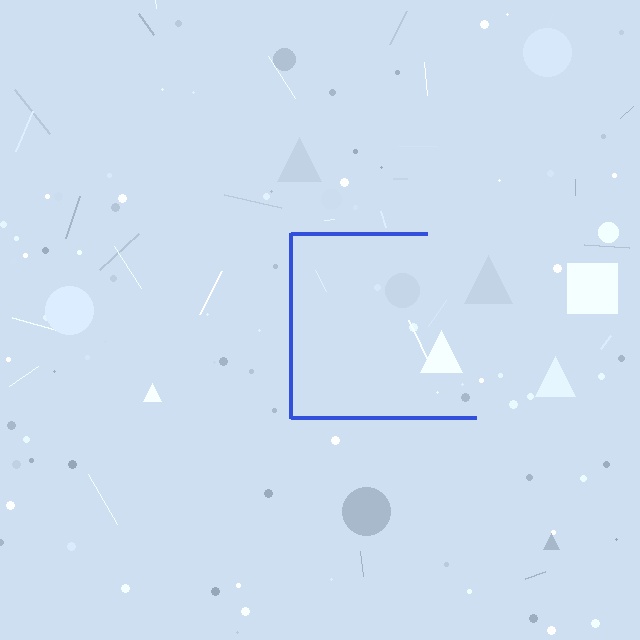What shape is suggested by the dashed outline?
The dashed outline suggests a square.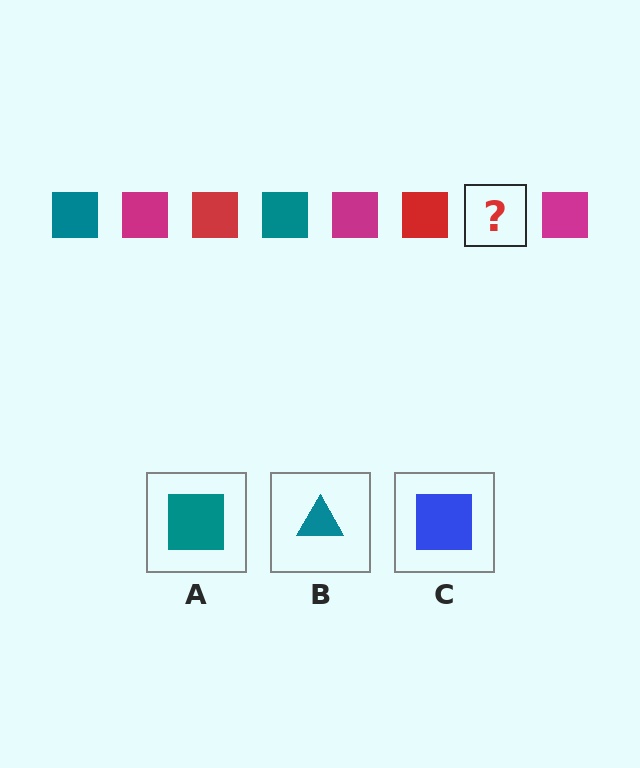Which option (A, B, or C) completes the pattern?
A.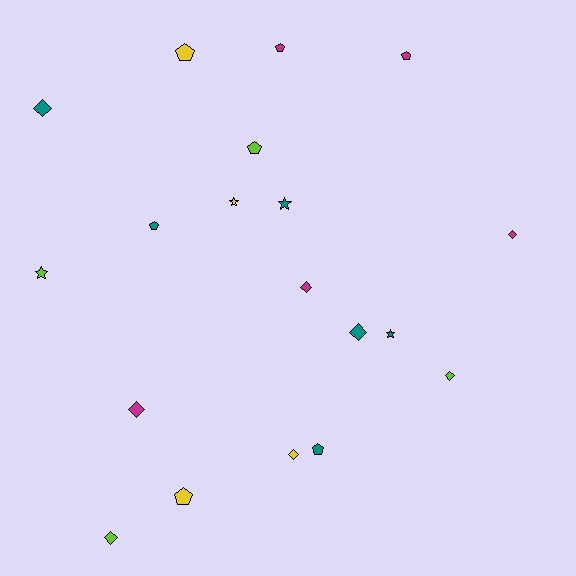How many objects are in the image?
There are 19 objects.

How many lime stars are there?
There is 1 lime star.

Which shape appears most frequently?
Diamond, with 8 objects.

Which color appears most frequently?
Teal, with 6 objects.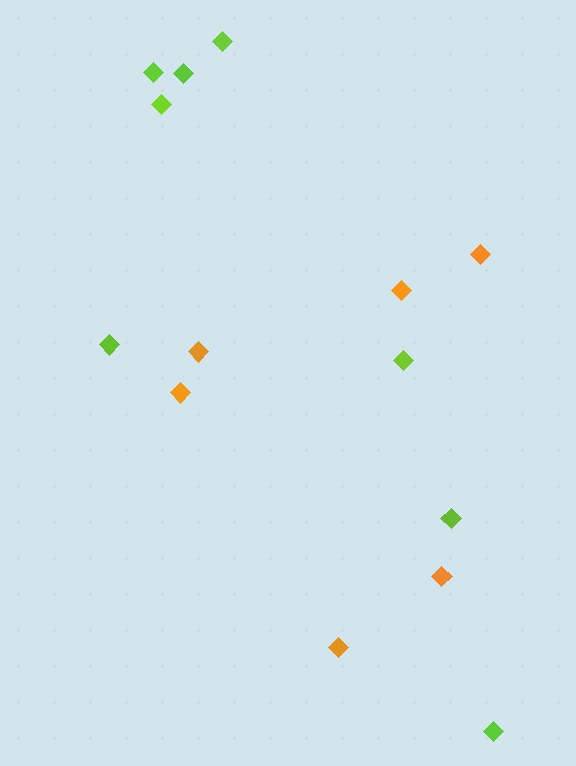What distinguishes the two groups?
There are 2 groups: one group of lime diamonds (8) and one group of orange diamonds (6).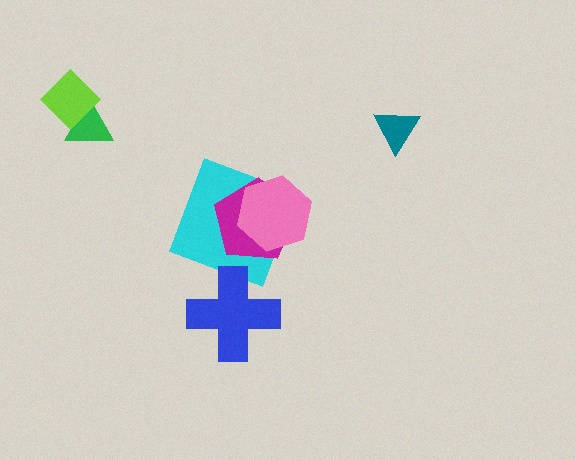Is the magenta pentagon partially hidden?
Yes, it is partially covered by another shape.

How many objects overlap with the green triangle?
1 object overlaps with the green triangle.